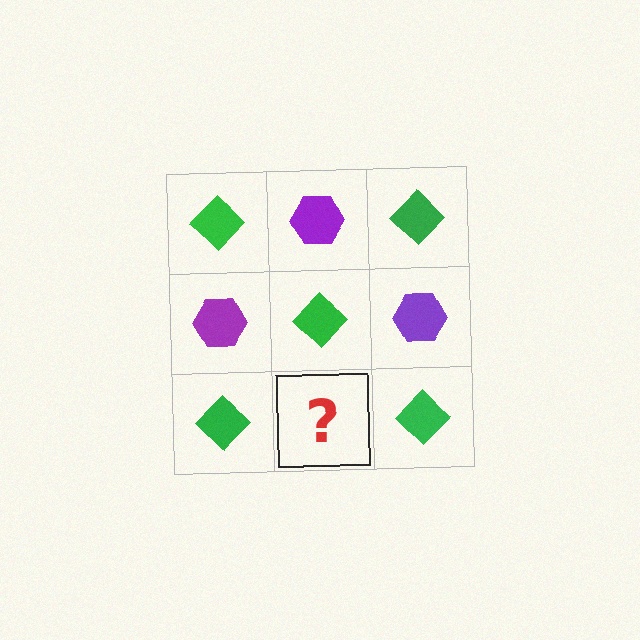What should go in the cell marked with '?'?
The missing cell should contain a purple hexagon.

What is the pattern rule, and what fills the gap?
The rule is that it alternates green diamond and purple hexagon in a checkerboard pattern. The gap should be filled with a purple hexagon.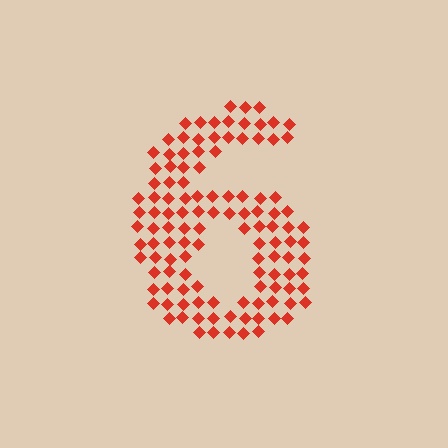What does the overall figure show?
The overall figure shows the digit 6.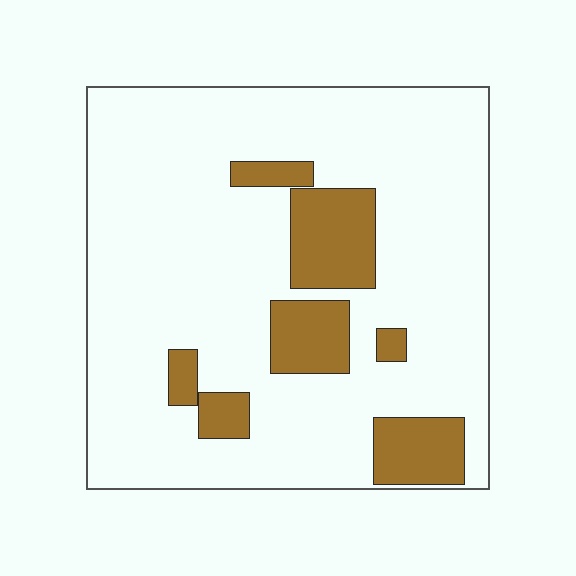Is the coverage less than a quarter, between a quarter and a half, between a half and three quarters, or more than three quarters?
Less than a quarter.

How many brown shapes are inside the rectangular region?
7.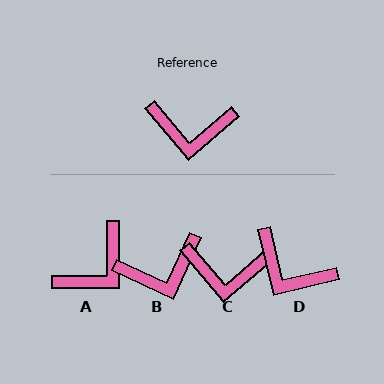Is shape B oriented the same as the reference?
No, it is off by about 25 degrees.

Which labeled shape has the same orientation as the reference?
C.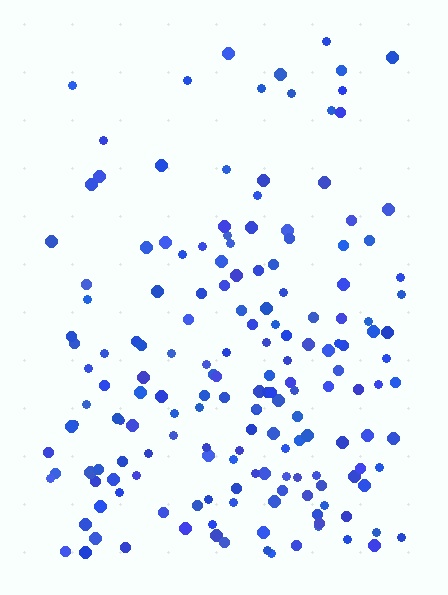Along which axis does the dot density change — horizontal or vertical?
Vertical.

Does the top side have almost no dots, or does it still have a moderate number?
Still a moderate number, just noticeably fewer than the bottom.